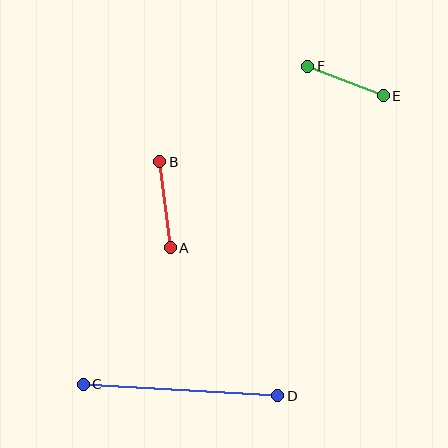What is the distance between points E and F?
The distance is approximately 81 pixels.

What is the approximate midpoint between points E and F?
The midpoint is at approximately (345, 81) pixels.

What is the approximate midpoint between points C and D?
The midpoint is at approximately (180, 390) pixels.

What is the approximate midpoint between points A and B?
The midpoint is at approximately (165, 205) pixels.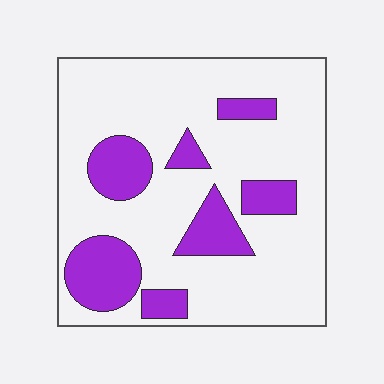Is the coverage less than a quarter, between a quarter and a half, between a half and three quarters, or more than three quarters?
Less than a quarter.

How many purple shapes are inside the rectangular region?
7.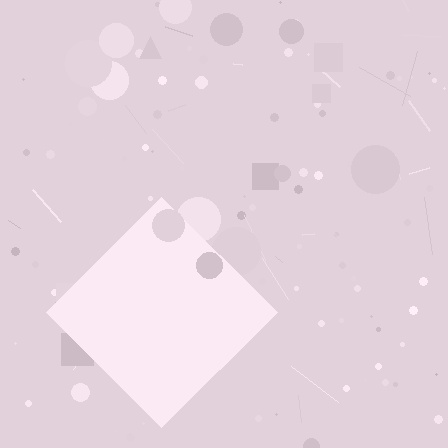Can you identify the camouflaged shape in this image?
The camouflaged shape is a diamond.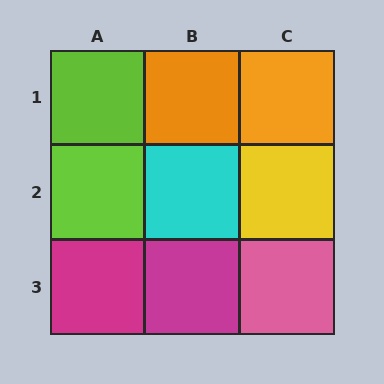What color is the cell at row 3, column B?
Magenta.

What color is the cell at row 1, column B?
Orange.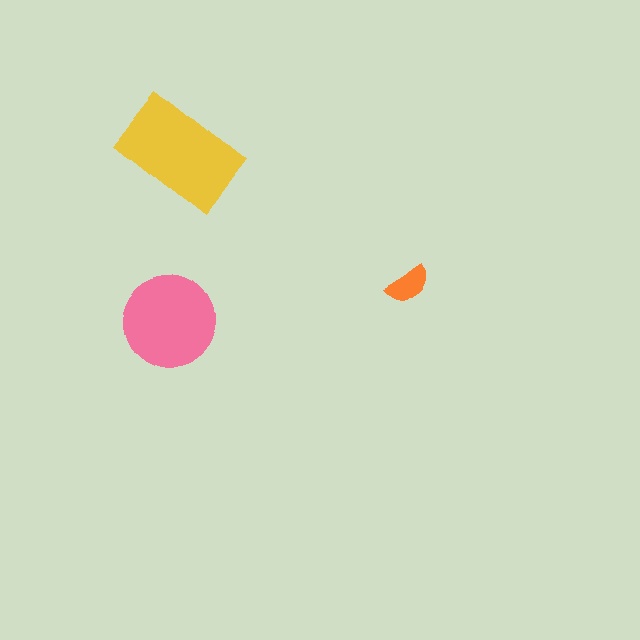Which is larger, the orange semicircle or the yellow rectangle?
The yellow rectangle.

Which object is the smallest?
The orange semicircle.